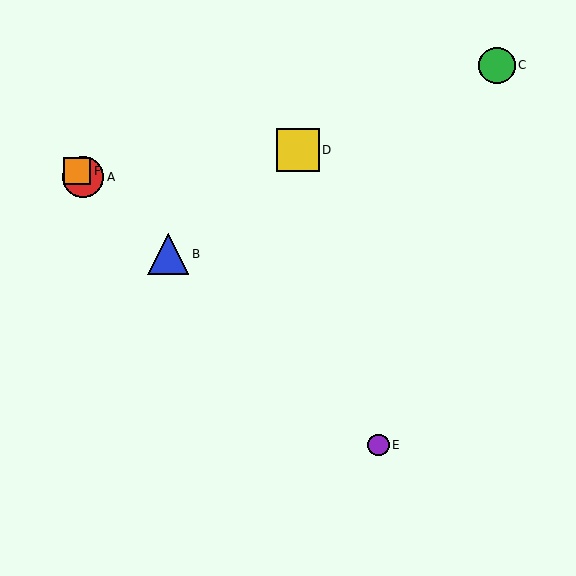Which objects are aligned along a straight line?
Objects A, B, E, F are aligned along a straight line.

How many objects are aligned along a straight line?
4 objects (A, B, E, F) are aligned along a straight line.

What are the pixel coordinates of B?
Object B is at (168, 254).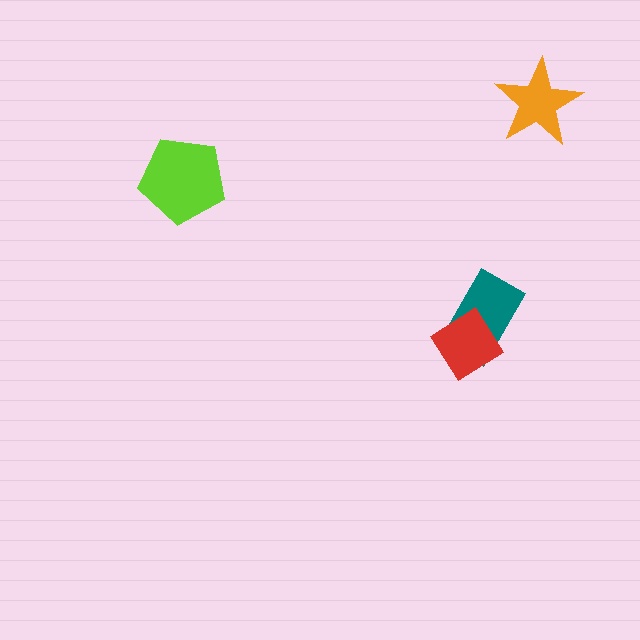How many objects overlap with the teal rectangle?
1 object overlaps with the teal rectangle.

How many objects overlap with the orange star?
0 objects overlap with the orange star.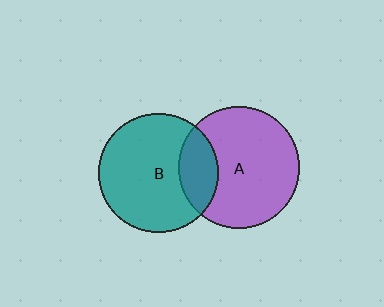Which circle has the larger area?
Circle A (purple).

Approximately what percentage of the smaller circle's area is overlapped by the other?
Approximately 20%.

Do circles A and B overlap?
Yes.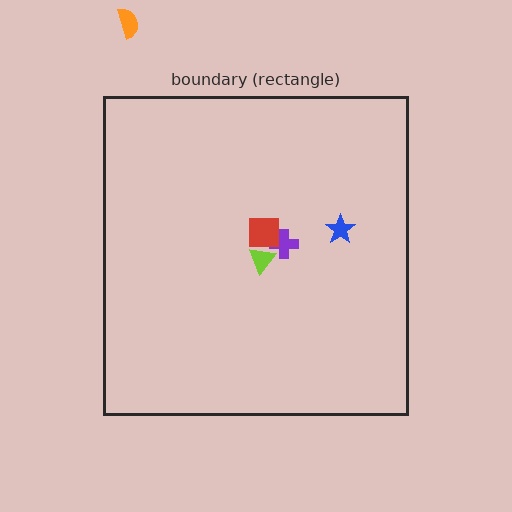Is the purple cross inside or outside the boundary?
Inside.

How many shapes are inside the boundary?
4 inside, 1 outside.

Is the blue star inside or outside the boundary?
Inside.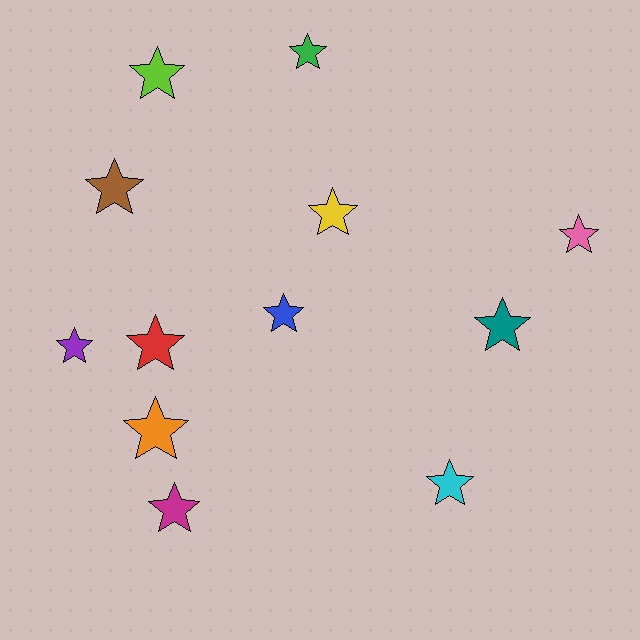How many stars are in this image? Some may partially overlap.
There are 12 stars.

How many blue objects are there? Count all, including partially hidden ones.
There is 1 blue object.